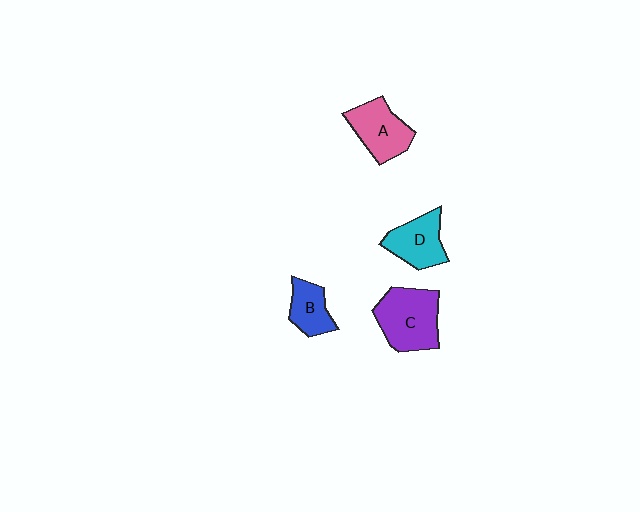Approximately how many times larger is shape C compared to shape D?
Approximately 1.4 times.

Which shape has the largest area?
Shape C (purple).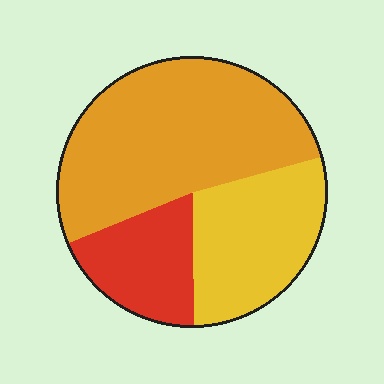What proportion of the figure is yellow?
Yellow covers about 30% of the figure.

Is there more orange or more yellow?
Orange.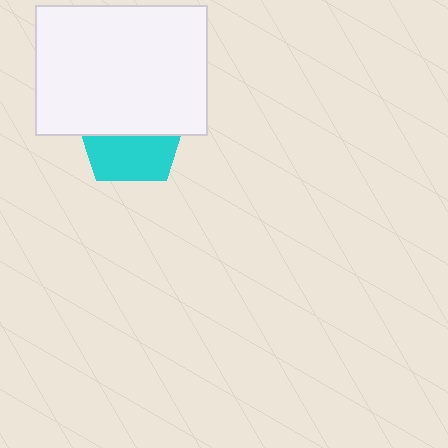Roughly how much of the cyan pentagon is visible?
About half of it is visible (roughly 45%).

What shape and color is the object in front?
The object in front is a white rectangle.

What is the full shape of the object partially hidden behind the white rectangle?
The partially hidden object is a cyan pentagon.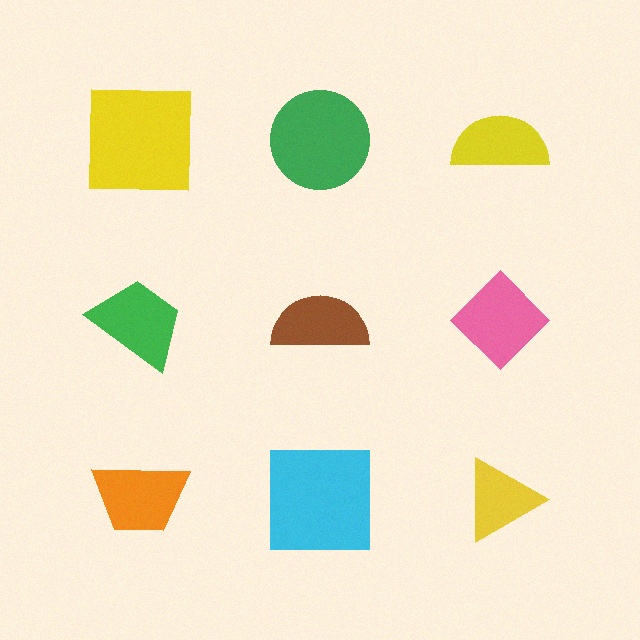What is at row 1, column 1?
A yellow square.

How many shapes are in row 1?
3 shapes.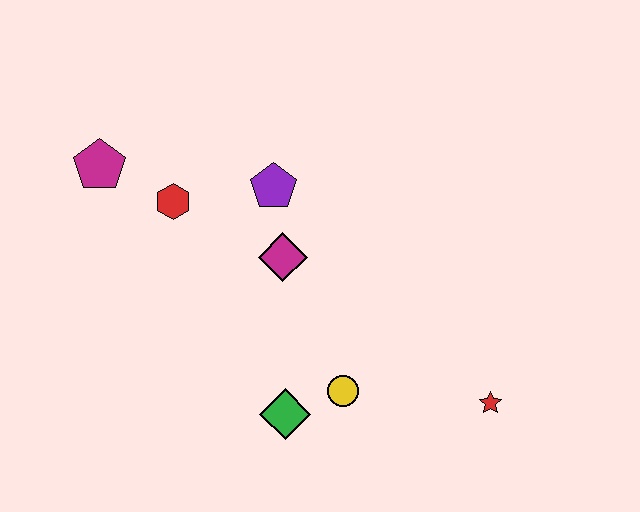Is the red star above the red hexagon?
No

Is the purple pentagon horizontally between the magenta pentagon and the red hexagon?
No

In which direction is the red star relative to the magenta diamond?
The red star is to the right of the magenta diamond.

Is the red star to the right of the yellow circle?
Yes